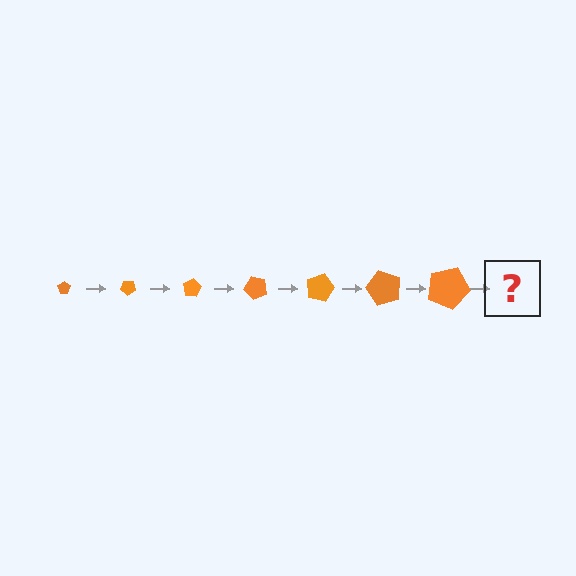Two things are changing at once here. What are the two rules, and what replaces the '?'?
The two rules are that the pentagon grows larger each step and it rotates 40 degrees each step. The '?' should be a pentagon, larger than the previous one and rotated 280 degrees from the start.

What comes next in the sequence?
The next element should be a pentagon, larger than the previous one and rotated 280 degrees from the start.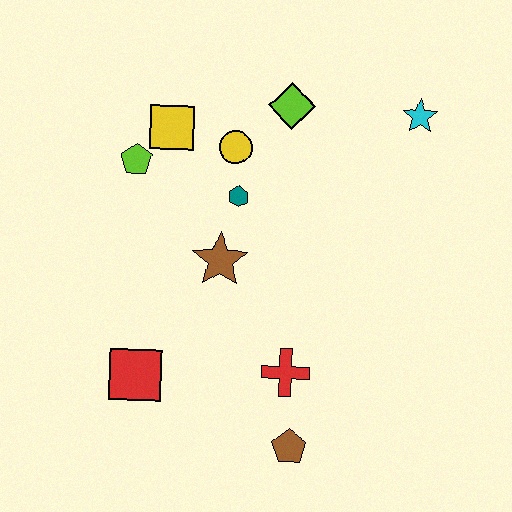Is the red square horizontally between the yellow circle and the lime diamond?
No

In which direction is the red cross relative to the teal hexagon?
The red cross is below the teal hexagon.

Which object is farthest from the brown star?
The cyan star is farthest from the brown star.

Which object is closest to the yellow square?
The lime pentagon is closest to the yellow square.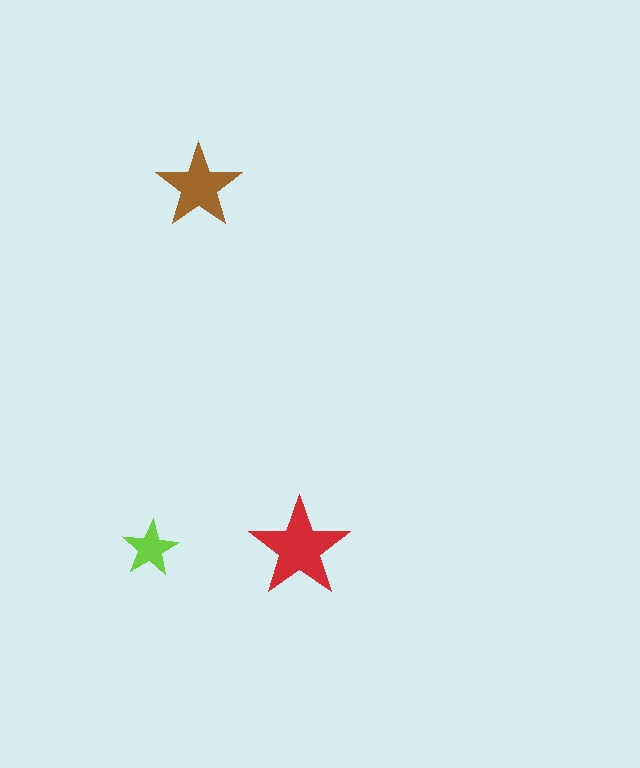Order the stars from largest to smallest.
the red one, the brown one, the lime one.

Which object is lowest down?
The lime star is bottommost.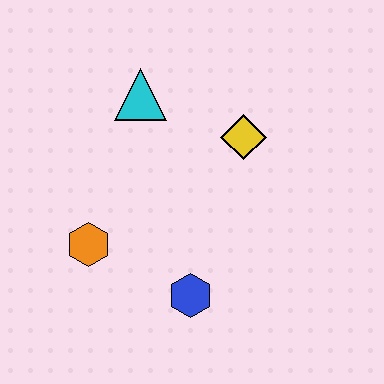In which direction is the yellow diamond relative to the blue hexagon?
The yellow diamond is above the blue hexagon.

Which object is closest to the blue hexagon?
The orange hexagon is closest to the blue hexagon.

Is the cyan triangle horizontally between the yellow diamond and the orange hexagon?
Yes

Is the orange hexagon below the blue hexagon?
No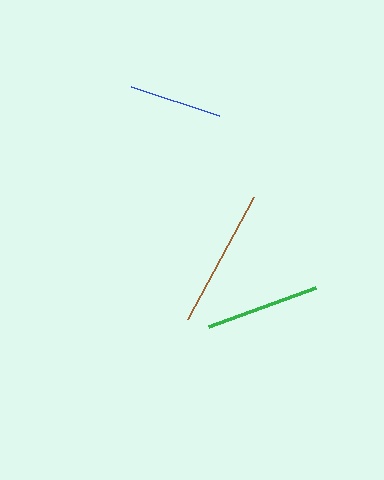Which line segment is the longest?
The brown line is the longest at approximately 138 pixels.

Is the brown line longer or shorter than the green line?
The brown line is longer than the green line.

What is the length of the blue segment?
The blue segment is approximately 92 pixels long.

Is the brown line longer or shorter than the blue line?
The brown line is longer than the blue line.